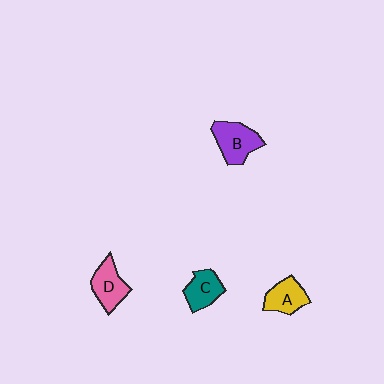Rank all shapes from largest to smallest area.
From largest to smallest: B (purple), D (pink), A (yellow), C (teal).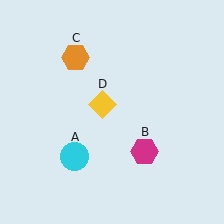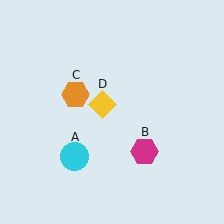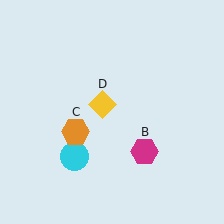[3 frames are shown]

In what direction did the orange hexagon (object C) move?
The orange hexagon (object C) moved down.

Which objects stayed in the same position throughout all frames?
Cyan circle (object A) and magenta hexagon (object B) and yellow diamond (object D) remained stationary.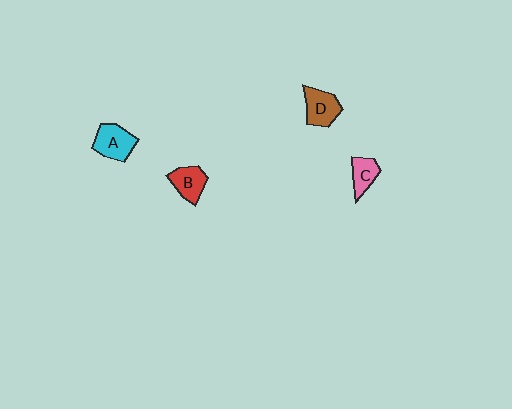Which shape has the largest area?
Shape A (cyan).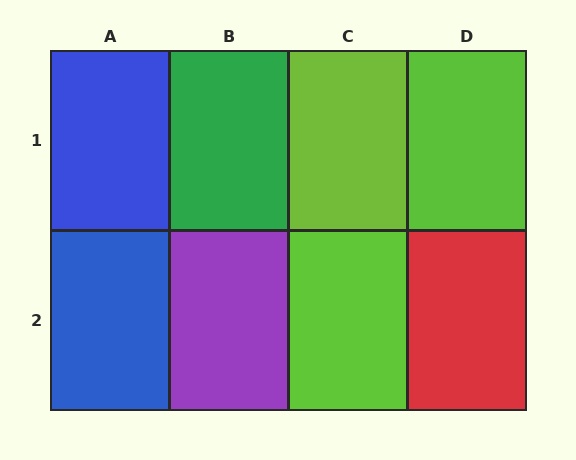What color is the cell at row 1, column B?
Green.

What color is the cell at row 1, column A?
Blue.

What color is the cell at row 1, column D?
Lime.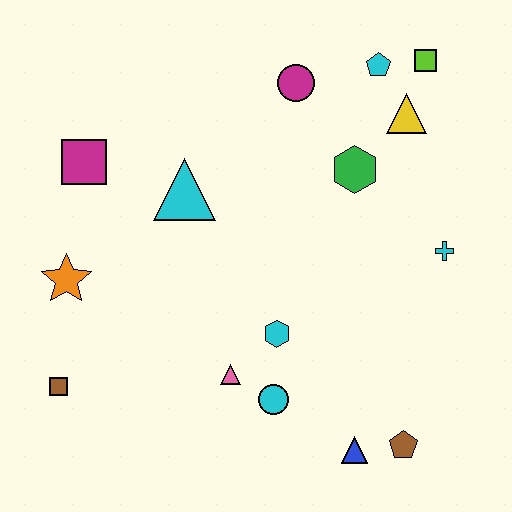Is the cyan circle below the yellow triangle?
Yes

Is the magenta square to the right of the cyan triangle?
No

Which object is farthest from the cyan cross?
The brown square is farthest from the cyan cross.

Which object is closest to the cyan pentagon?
The lime square is closest to the cyan pentagon.